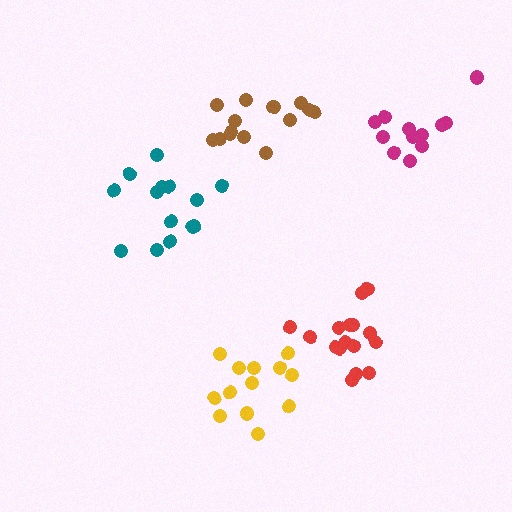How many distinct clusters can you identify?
There are 5 distinct clusters.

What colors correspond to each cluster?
The clusters are colored: brown, yellow, magenta, teal, red.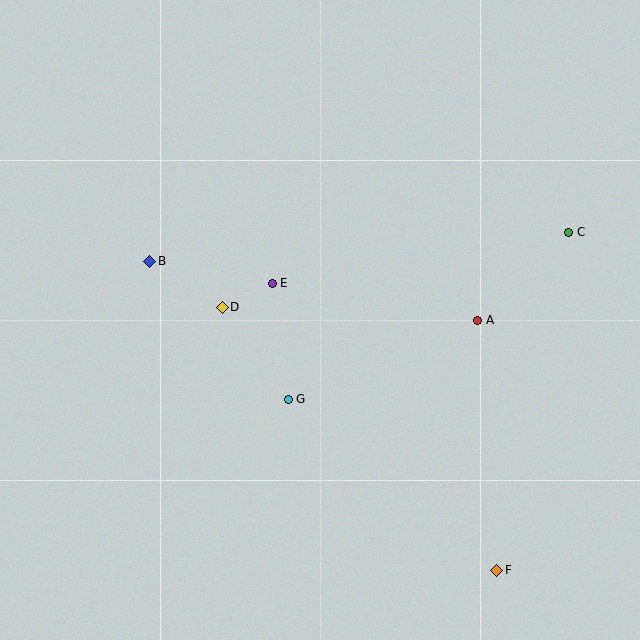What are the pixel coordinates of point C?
Point C is at (569, 232).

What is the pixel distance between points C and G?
The distance between C and G is 327 pixels.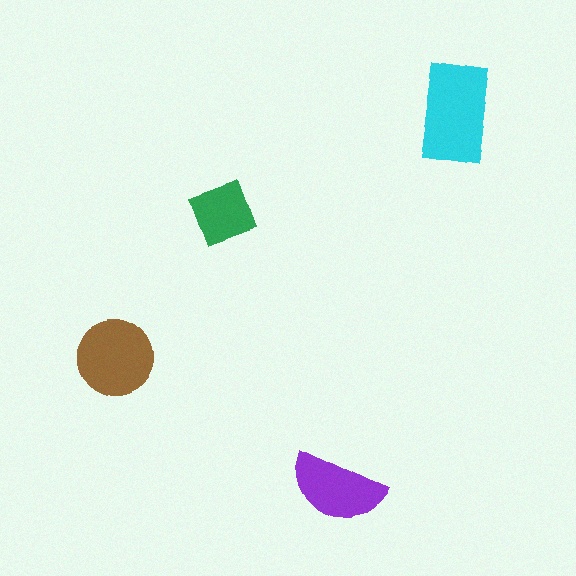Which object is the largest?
The cyan rectangle.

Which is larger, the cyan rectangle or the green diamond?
The cyan rectangle.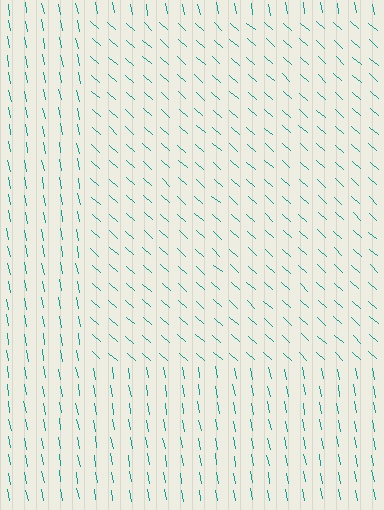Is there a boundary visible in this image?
Yes, there is a texture boundary formed by a change in line orientation.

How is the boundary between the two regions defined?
The boundary is defined purely by a change in line orientation (approximately 38 degrees difference). All lines are the same color and thickness.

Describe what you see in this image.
The image is filled with small teal line segments. A rectangle region in the image has lines oriented differently from the surrounding lines, creating a visible texture boundary.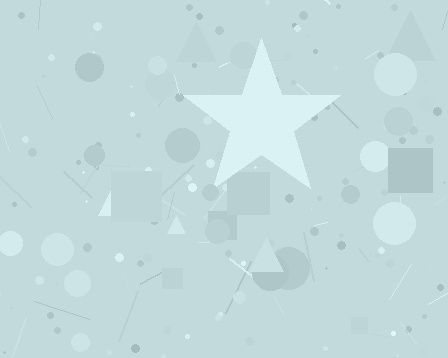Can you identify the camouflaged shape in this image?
The camouflaged shape is a star.